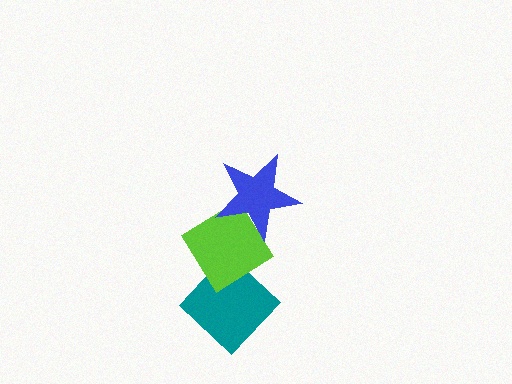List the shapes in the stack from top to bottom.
From top to bottom: the blue star, the lime diamond, the teal diamond.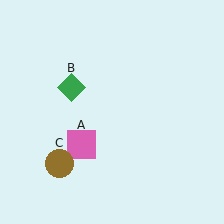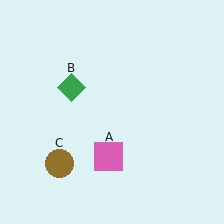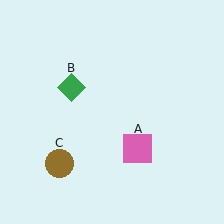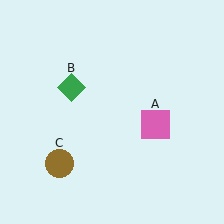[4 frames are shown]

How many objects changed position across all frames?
1 object changed position: pink square (object A).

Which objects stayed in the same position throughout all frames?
Green diamond (object B) and brown circle (object C) remained stationary.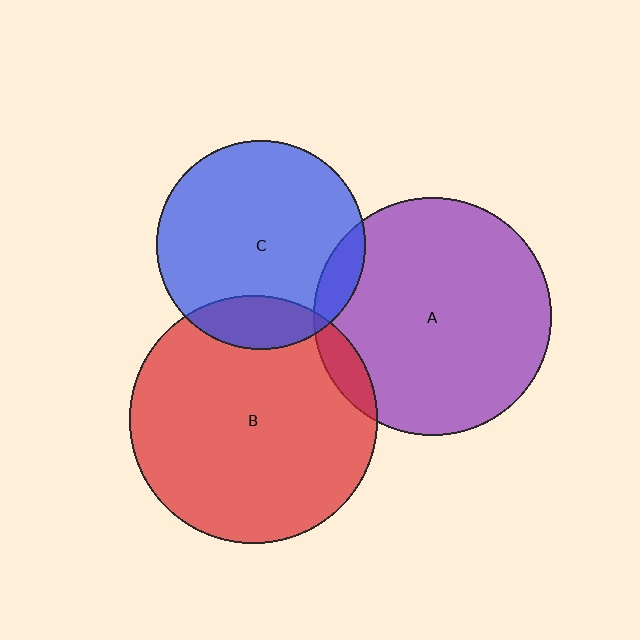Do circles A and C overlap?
Yes.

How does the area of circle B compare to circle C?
Approximately 1.4 times.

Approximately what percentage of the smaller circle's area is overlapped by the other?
Approximately 10%.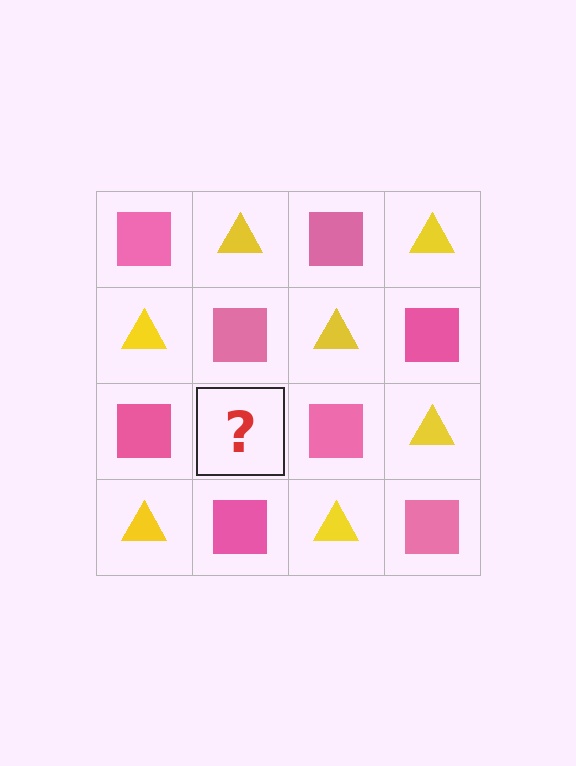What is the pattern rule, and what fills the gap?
The rule is that it alternates pink square and yellow triangle in a checkerboard pattern. The gap should be filled with a yellow triangle.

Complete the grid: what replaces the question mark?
The question mark should be replaced with a yellow triangle.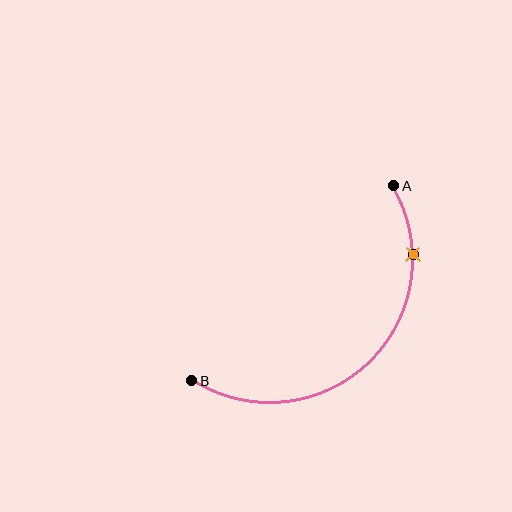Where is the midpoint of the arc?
The arc midpoint is the point on the curve farthest from the straight line joining A and B. It sits below and to the right of that line.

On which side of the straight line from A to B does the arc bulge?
The arc bulges below and to the right of the straight line connecting A and B.